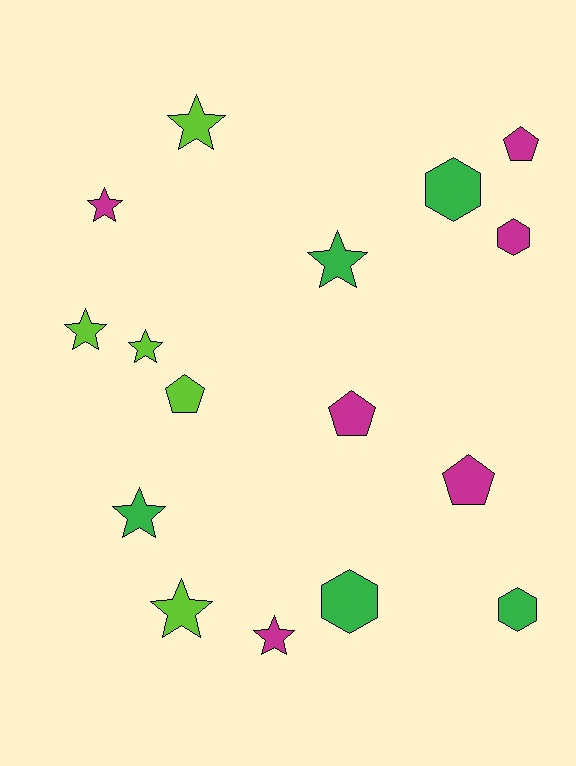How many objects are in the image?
There are 16 objects.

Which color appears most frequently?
Magenta, with 6 objects.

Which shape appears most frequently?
Star, with 8 objects.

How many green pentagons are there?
There are no green pentagons.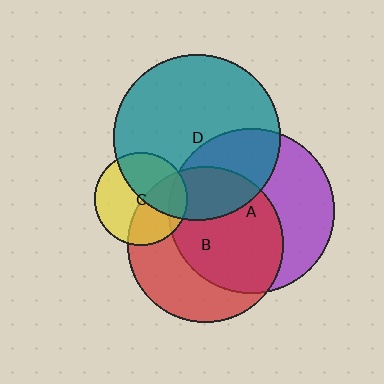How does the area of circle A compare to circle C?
Approximately 3.2 times.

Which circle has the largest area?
Circle D (teal).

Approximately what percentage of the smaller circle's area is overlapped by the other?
Approximately 10%.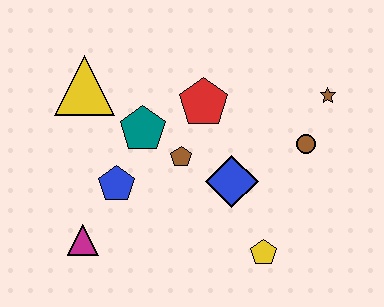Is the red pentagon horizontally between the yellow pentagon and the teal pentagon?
Yes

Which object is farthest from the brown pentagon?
The brown star is farthest from the brown pentagon.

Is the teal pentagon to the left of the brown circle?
Yes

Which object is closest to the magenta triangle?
The blue pentagon is closest to the magenta triangle.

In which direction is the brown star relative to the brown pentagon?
The brown star is to the right of the brown pentagon.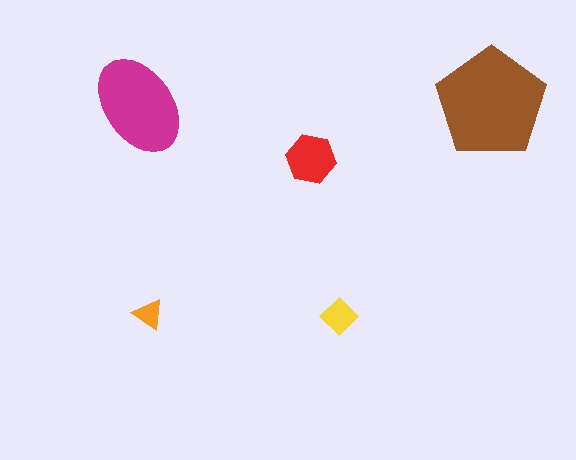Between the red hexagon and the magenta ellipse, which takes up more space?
The magenta ellipse.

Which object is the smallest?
The orange triangle.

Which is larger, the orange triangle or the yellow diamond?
The yellow diamond.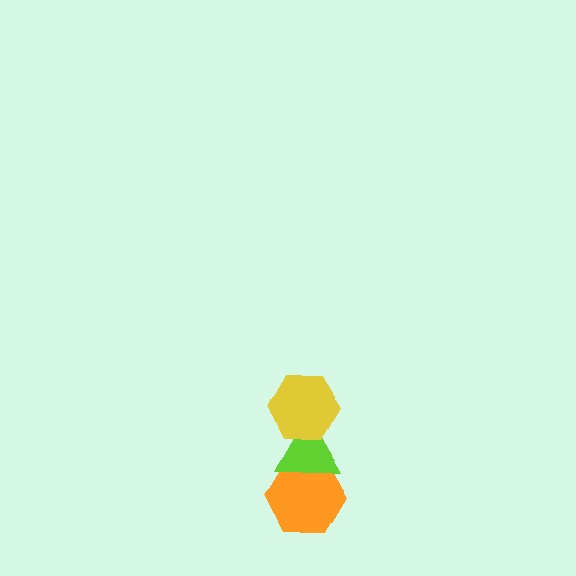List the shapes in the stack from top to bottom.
From top to bottom: the yellow hexagon, the lime triangle, the orange hexagon.